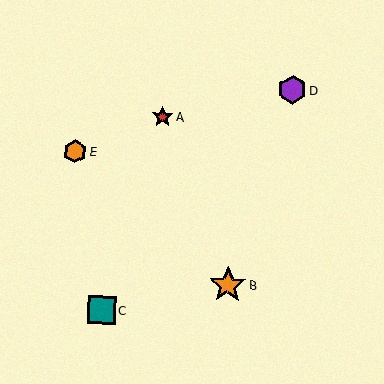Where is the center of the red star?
The center of the red star is at (162, 117).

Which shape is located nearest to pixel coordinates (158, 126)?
The red star (labeled A) at (162, 117) is nearest to that location.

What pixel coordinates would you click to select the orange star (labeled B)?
Click at (227, 285) to select the orange star B.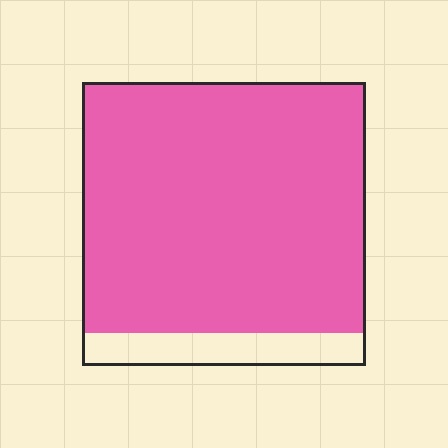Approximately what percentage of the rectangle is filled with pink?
Approximately 90%.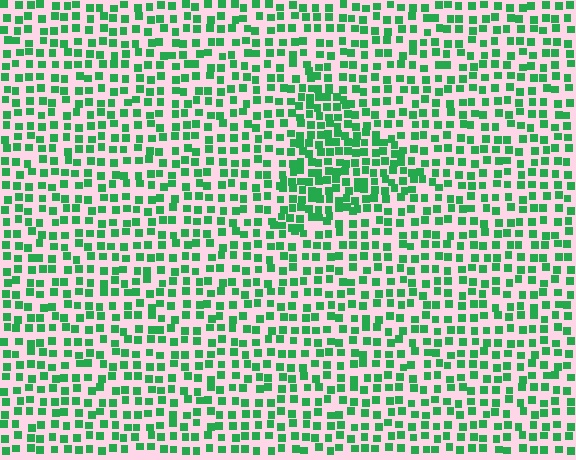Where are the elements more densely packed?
The elements are more densely packed inside the triangle boundary.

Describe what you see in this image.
The image contains small green elements arranged at two different densities. A triangle-shaped region is visible where the elements are more densely packed than the surrounding area.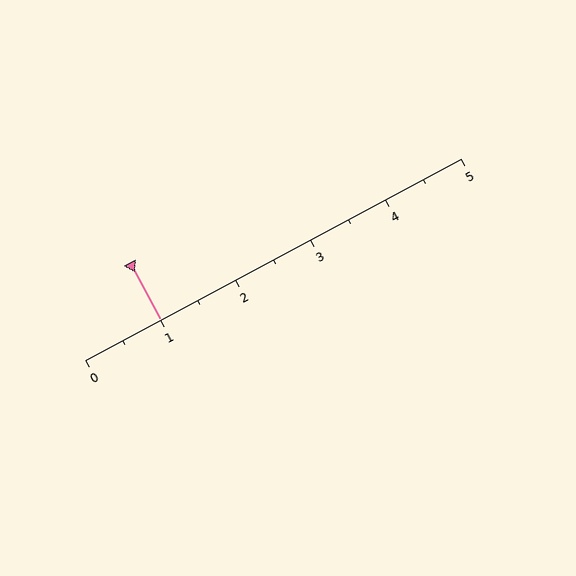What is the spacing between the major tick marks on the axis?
The major ticks are spaced 1 apart.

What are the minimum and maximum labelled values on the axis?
The axis runs from 0 to 5.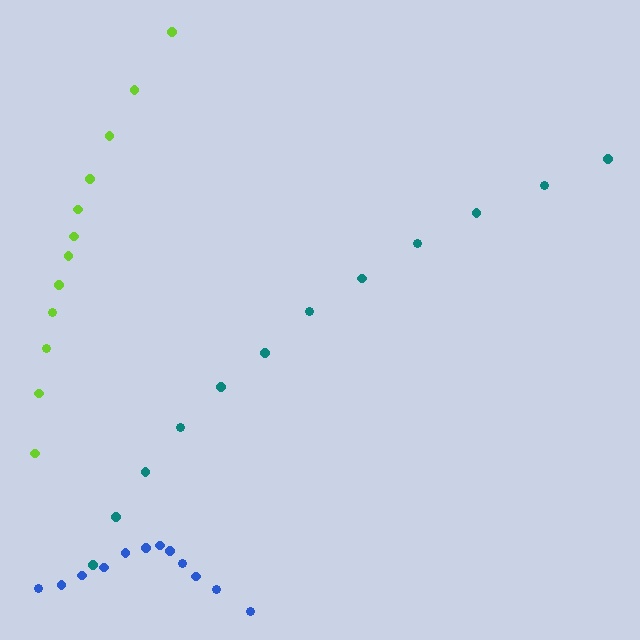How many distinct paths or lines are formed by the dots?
There are 3 distinct paths.